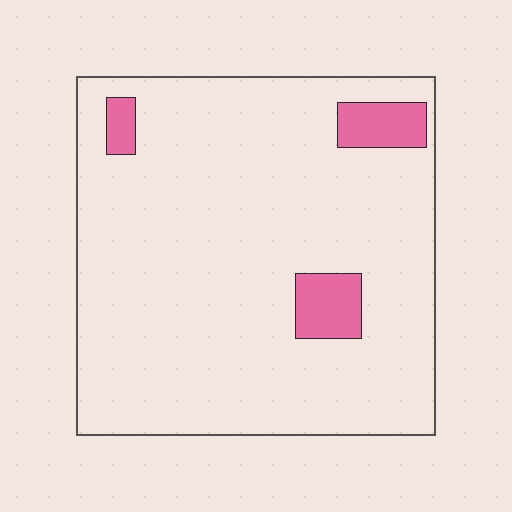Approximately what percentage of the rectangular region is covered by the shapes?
Approximately 10%.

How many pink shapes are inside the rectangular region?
3.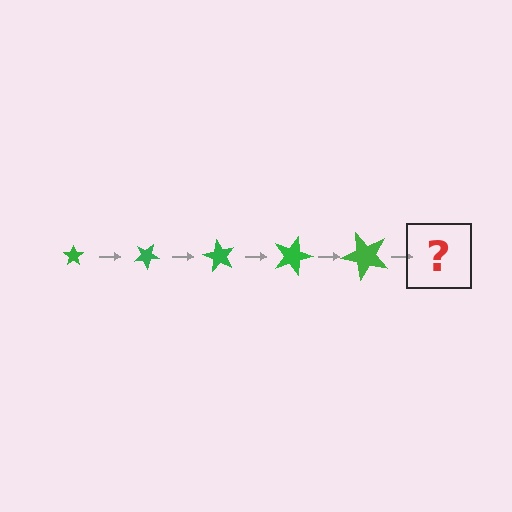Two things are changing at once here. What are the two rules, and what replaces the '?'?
The two rules are that the star grows larger each step and it rotates 30 degrees each step. The '?' should be a star, larger than the previous one and rotated 150 degrees from the start.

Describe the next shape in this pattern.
It should be a star, larger than the previous one and rotated 150 degrees from the start.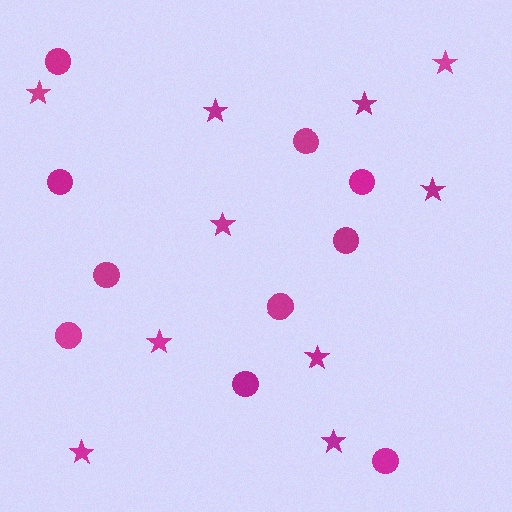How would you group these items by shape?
There are 2 groups: one group of circles (10) and one group of stars (10).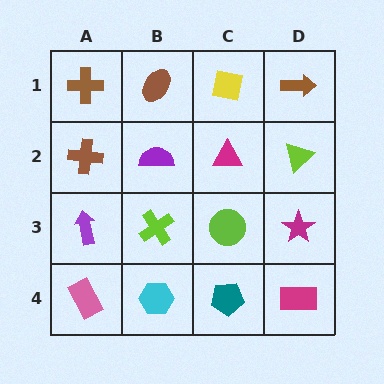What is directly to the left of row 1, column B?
A brown cross.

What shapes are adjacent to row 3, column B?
A purple semicircle (row 2, column B), a cyan hexagon (row 4, column B), a purple arrow (row 3, column A), a lime circle (row 3, column C).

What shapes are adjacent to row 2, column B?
A brown ellipse (row 1, column B), a lime cross (row 3, column B), a brown cross (row 2, column A), a magenta triangle (row 2, column C).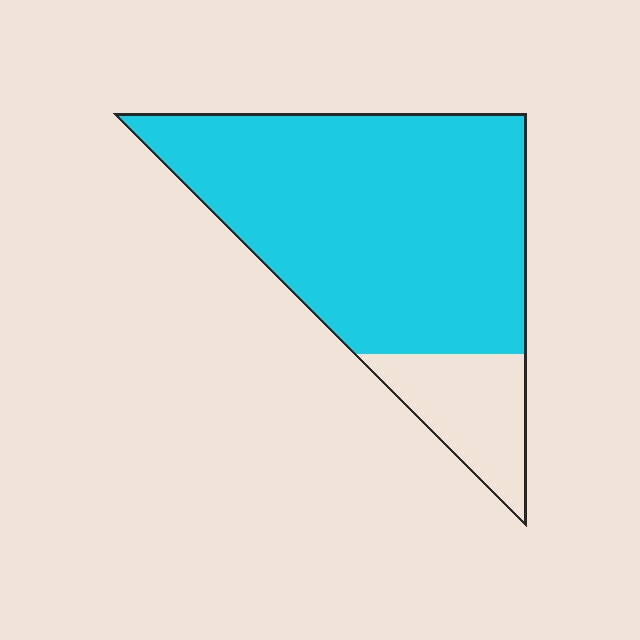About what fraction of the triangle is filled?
About five sixths (5/6).